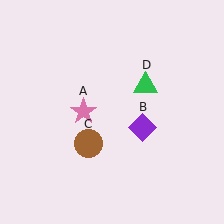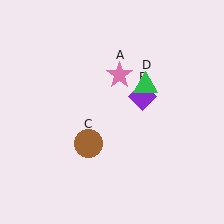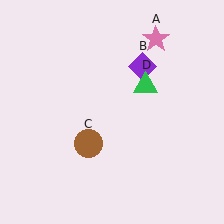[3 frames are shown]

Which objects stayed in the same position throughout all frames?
Brown circle (object C) and green triangle (object D) remained stationary.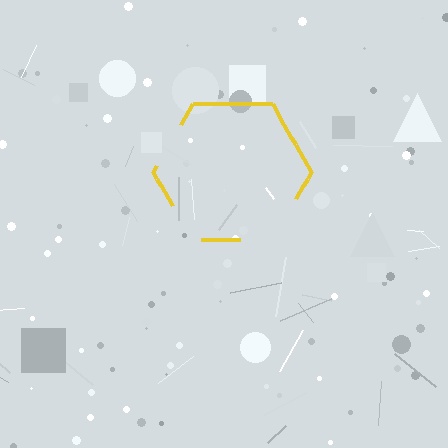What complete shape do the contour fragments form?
The contour fragments form a hexagon.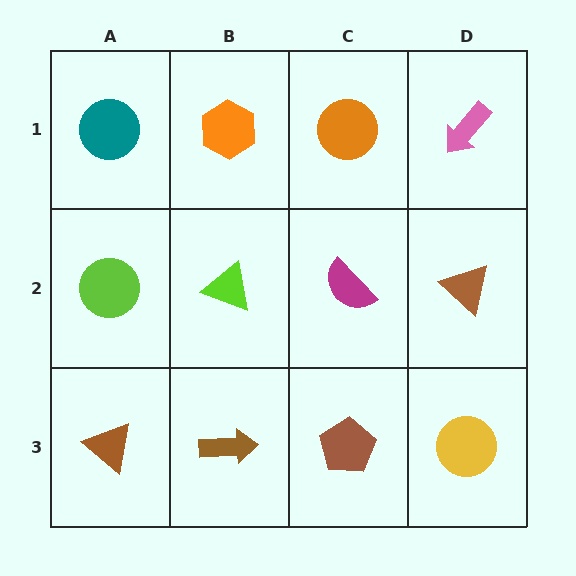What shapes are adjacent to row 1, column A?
A lime circle (row 2, column A), an orange hexagon (row 1, column B).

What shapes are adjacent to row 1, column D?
A brown triangle (row 2, column D), an orange circle (row 1, column C).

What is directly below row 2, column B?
A brown arrow.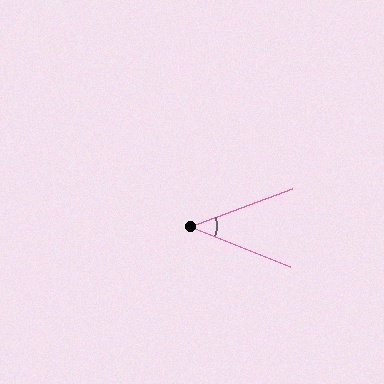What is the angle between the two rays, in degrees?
Approximately 43 degrees.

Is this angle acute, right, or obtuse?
It is acute.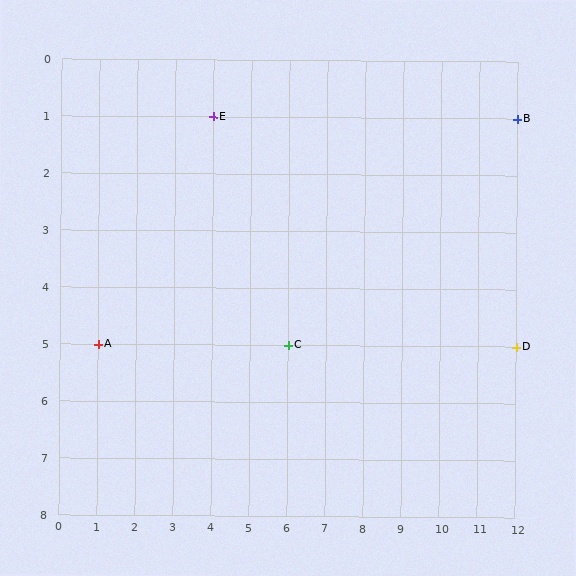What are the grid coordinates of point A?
Point A is at grid coordinates (1, 5).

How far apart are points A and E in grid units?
Points A and E are 3 columns and 4 rows apart (about 5.0 grid units diagonally).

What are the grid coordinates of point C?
Point C is at grid coordinates (6, 5).